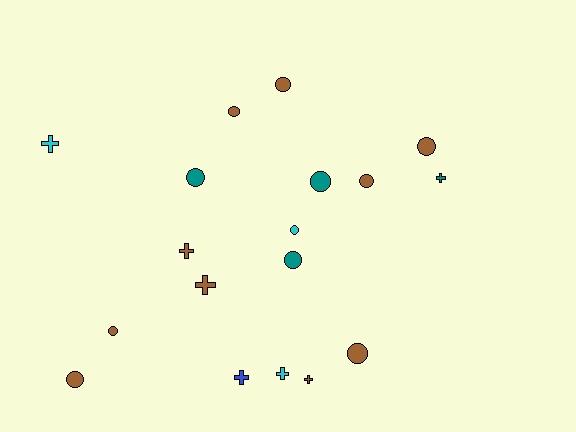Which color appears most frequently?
Brown, with 10 objects.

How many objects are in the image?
There are 18 objects.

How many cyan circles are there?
There is 1 cyan circle.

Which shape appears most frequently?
Circle, with 11 objects.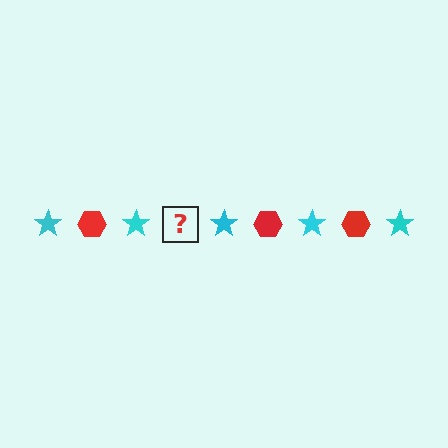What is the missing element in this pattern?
The missing element is a red hexagon.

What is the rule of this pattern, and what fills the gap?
The rule is that the pattern alternates between cyan star and red hexagon. The gap should be filled with a red hexagon.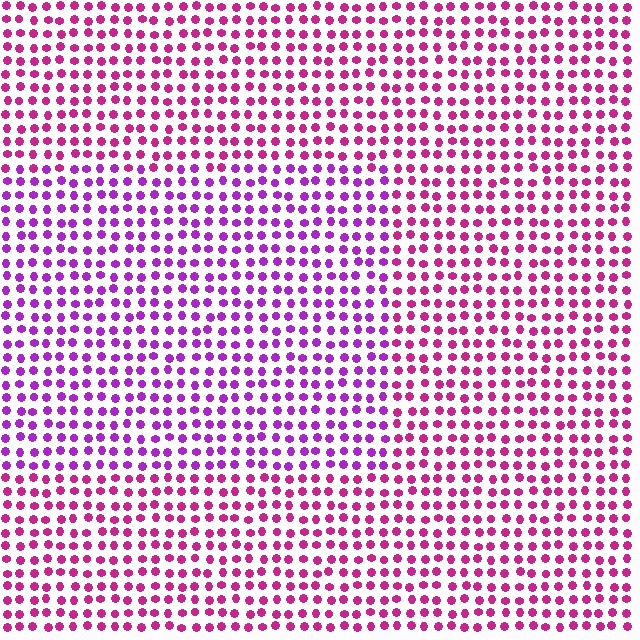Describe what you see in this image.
The image is filled with small magenta elements in a uniform arrangement. A rectangle-shaped region is visible where the elements are tinted to a slightly different hue, forming a subtle color boundary.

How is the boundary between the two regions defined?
The boundary is defined purely by a slight shift in hue (about 33 degrees). Spacing, size, and orientation are identical on both sides.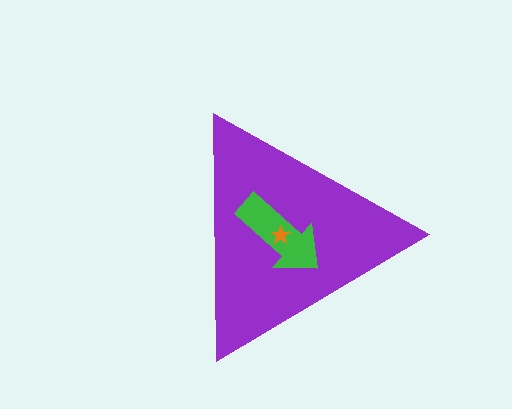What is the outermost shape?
The purple triangle.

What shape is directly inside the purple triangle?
The green arrow.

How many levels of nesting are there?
3.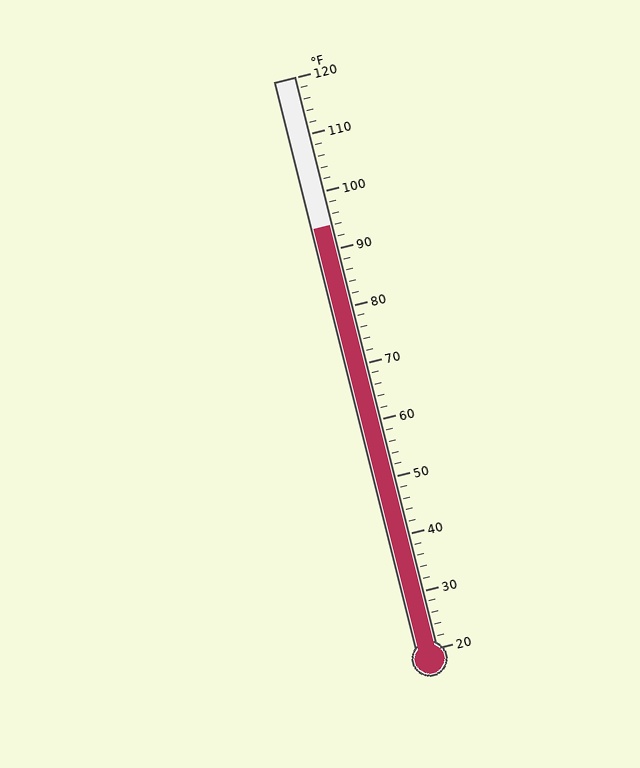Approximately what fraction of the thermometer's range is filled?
The thermometer is filled to approximately 75% of its range.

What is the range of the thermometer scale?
The thermometer scale ranges from 20°F to 120°F.